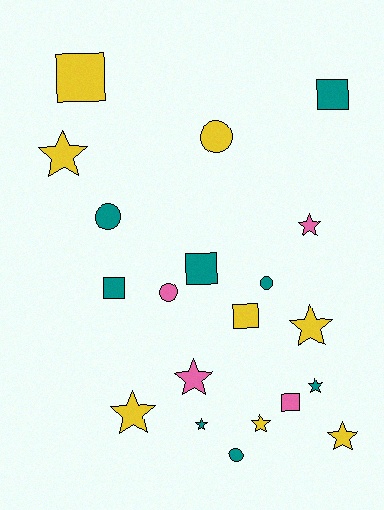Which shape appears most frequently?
Star, with 9 objects.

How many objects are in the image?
There are 20 objects.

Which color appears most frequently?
Teal, with 8 objects.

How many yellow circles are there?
There is 1 yellow circle.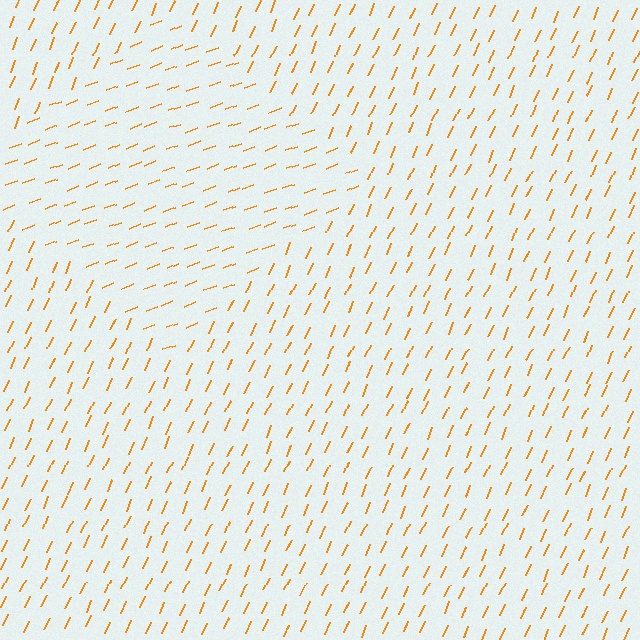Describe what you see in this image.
The image is filled with small orange line segments. A diamond region in the image has lines oriented differently from the surrounding lines, creating a visible texture boundary.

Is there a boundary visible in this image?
Yes, there is a texture boundary formed by a change in line orientation.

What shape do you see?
I see a diamond.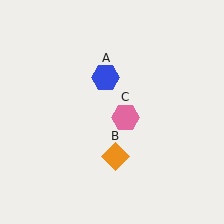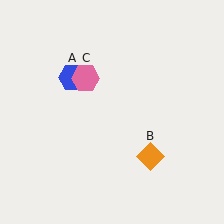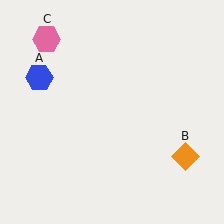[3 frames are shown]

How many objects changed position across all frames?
3 objects changed position: blue hexagon (object A), orange diamond (object B), pink hexagon (object C).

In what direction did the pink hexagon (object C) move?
The pink hexagon (object C) moved up and to the left.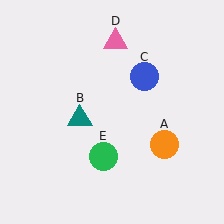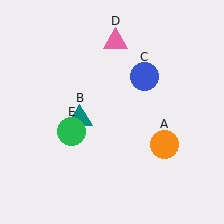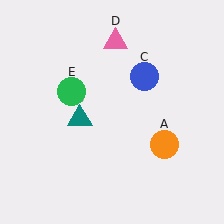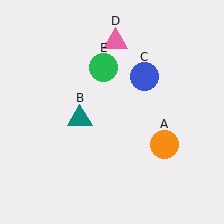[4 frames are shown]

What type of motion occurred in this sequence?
The green circle (object E) rotated clockwise around the center of the scene.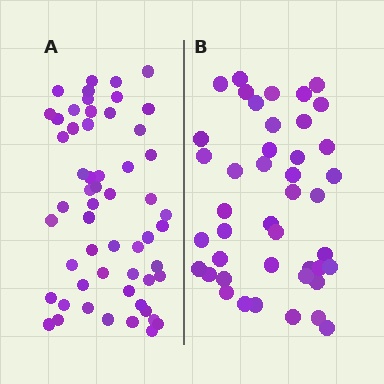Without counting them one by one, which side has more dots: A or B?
Region A (the left region) has more dots.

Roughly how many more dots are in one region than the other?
Region A has approximately 15 more dots than region B.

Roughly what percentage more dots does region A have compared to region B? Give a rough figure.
About 30% more.